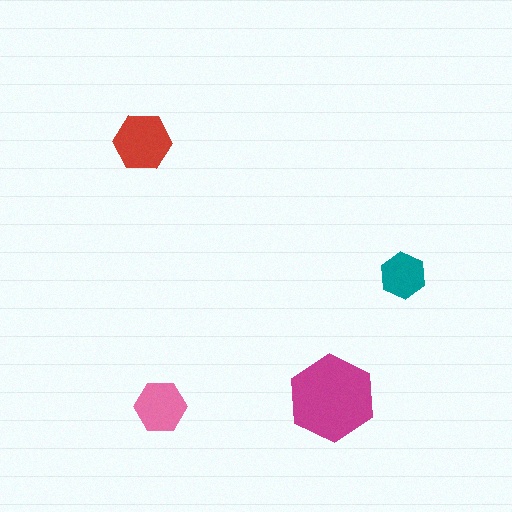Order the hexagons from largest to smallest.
the magenta one, the red one, the pink one, the teal one.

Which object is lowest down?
The pink hexagon is bottommost.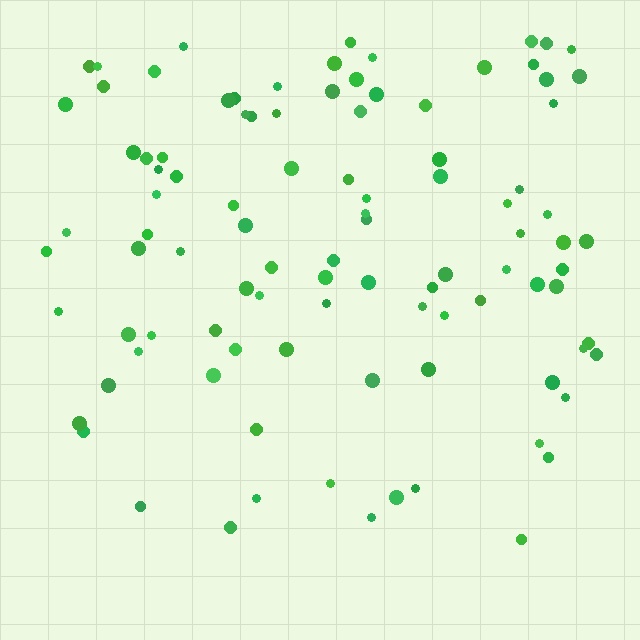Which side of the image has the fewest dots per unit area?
The bottom.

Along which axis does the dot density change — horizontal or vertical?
Vertical.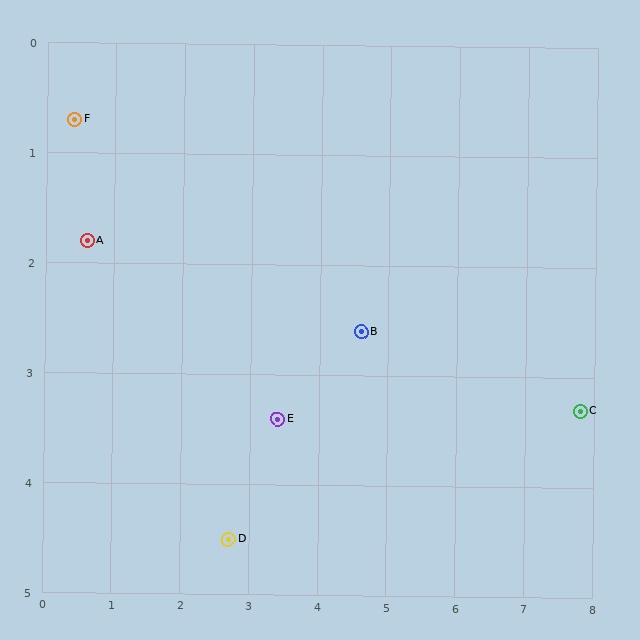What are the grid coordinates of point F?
Point F is at approximately (0.4, 0.7).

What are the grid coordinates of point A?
Point A is at approximately (0.6, 1.8).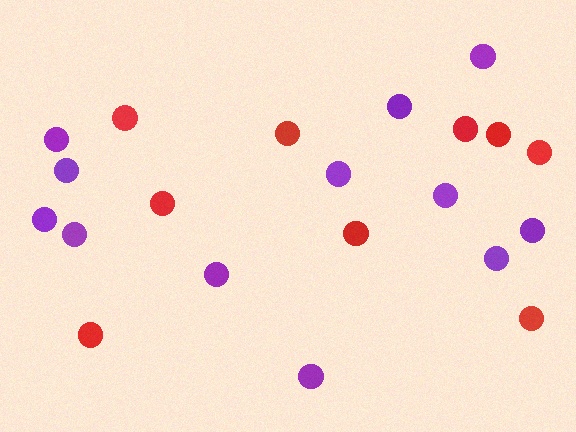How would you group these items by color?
There are 2 groups: one group of red circles (9) and one group of purple circles (12).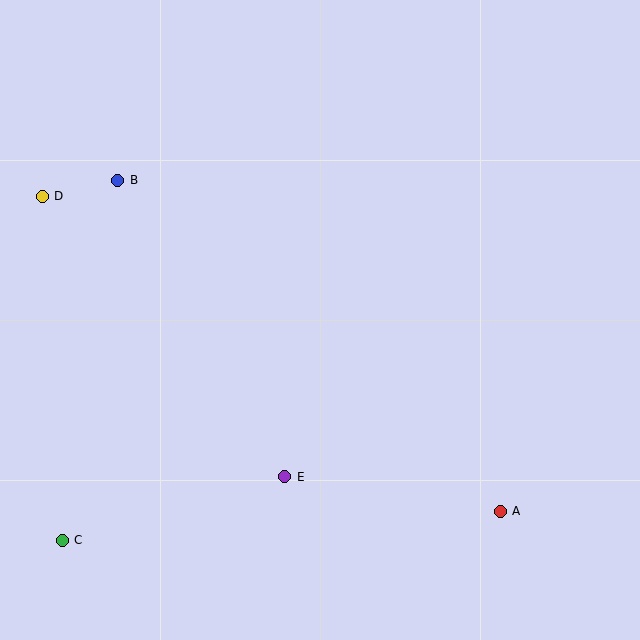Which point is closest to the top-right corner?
Point A is closest to the top-right corner.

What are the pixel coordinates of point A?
Point A is at (500, 511).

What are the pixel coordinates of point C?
Point C is at (62, 540).